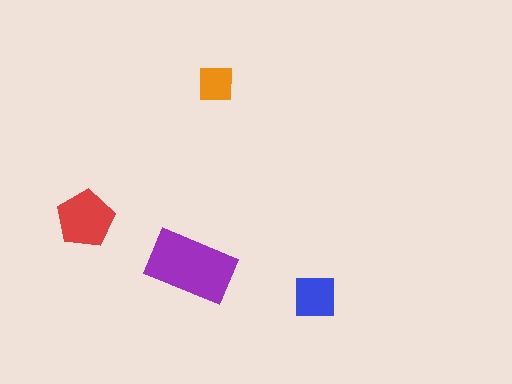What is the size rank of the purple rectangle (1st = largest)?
1st.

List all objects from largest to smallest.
The purple rectangle, the red pentagon, the blue square, the orange square.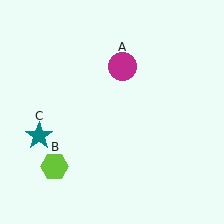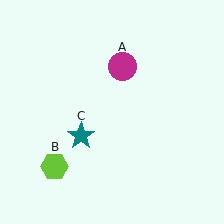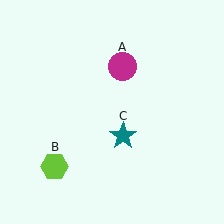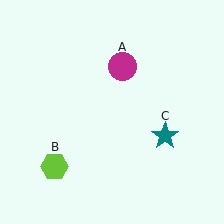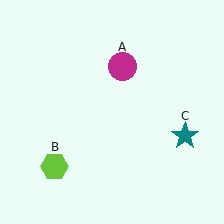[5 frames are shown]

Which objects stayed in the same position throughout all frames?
Magenta circle (object A) and lime hexagon (object B) remained stationary.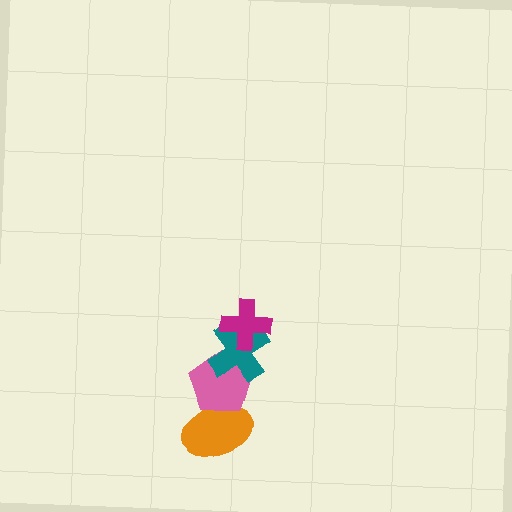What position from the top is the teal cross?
The teal cross is 2nd from the top.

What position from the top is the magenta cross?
The magenta cross is 1st from the top.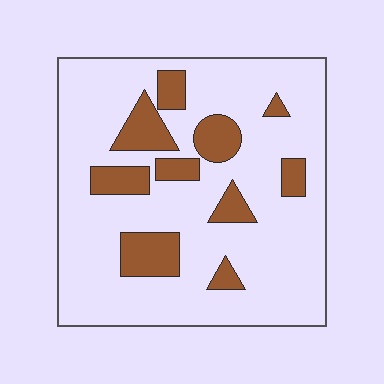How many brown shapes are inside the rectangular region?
10.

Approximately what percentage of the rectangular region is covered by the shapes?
Approximately 20%.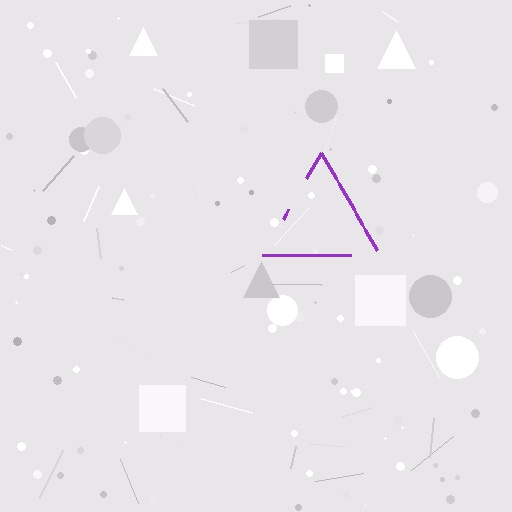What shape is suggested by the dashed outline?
The dashed outline suggests a triangle.